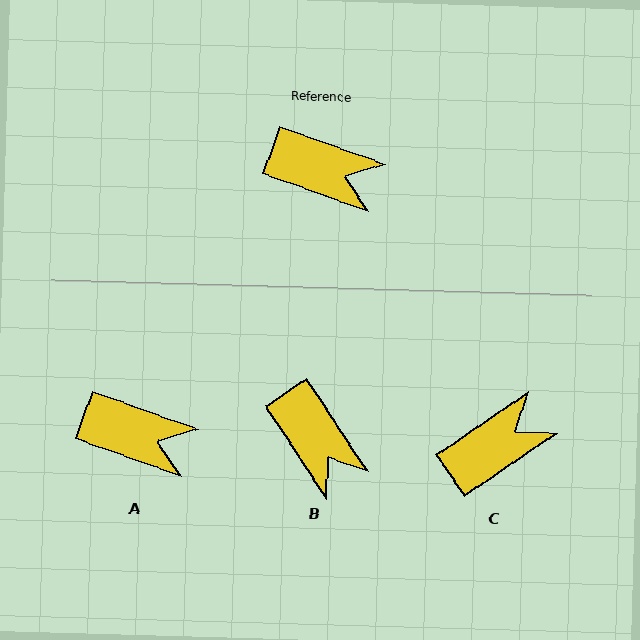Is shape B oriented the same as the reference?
No, it is off by about 37 degrees.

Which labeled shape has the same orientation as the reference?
A.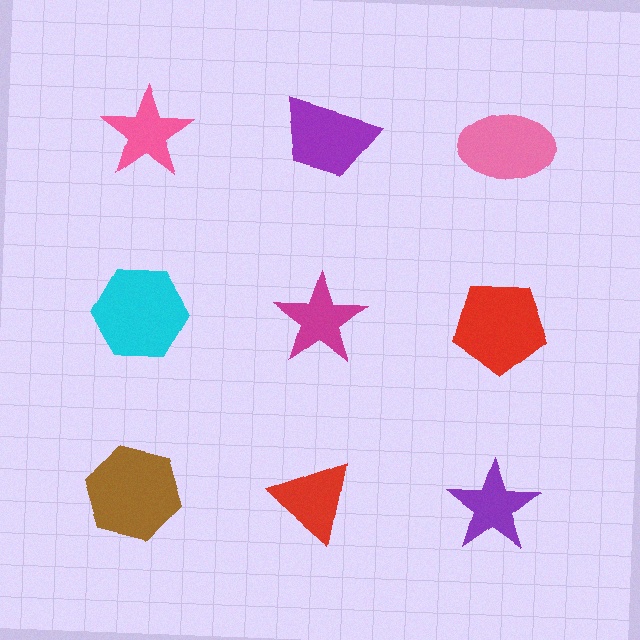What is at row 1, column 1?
A pink star.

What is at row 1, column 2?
A purple trapezoid.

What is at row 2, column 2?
A magenta star.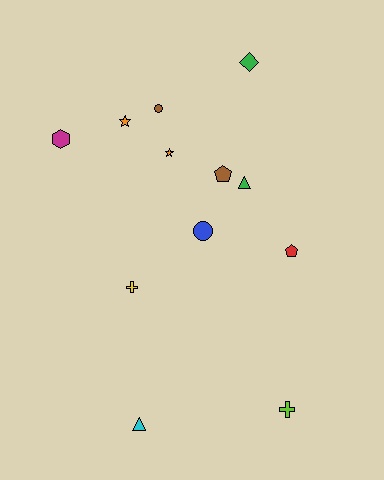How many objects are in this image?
There are 12 objects.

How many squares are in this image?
There are no squares.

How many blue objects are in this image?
There is 1 blue object.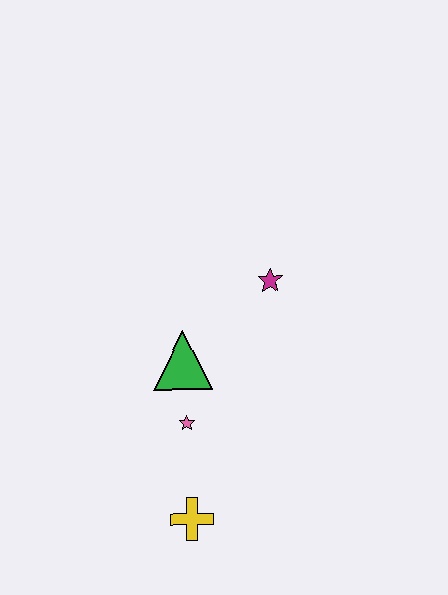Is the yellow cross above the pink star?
No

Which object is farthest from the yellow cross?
The magenta star is farthest from the yellow cross.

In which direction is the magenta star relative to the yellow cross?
The magenta star is above the yellow cross.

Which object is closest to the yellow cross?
The pink star is closest to the yellow cross.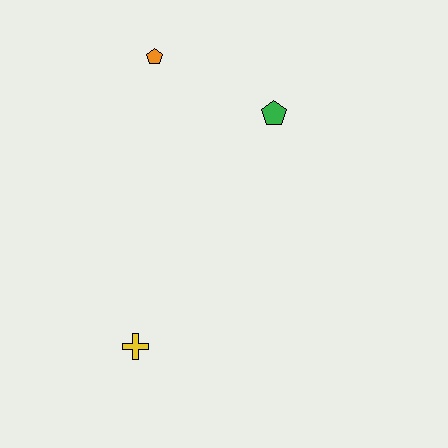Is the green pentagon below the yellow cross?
No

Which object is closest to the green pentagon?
The orange pentagon is closest to the green pentagon.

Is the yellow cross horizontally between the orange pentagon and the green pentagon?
No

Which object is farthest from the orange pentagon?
The yellow cross is farthest from the orange pentagon.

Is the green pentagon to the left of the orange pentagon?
No